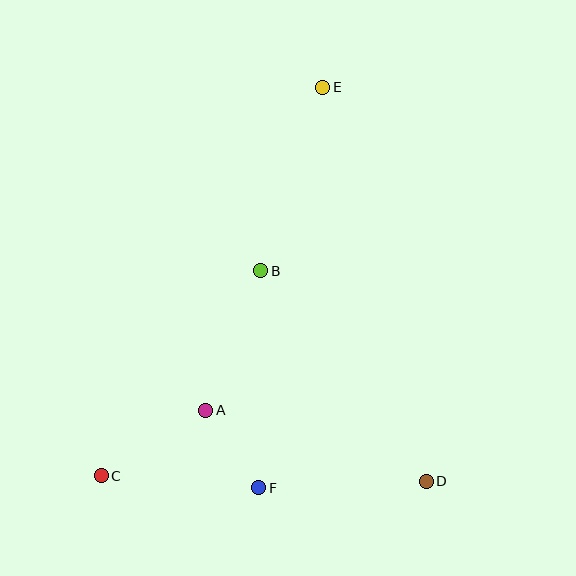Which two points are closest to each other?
Points A and F are closest to each other.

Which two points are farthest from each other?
Points C and E are farthest from each other.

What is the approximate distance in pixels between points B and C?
The distance between B and C is approximately 260 pixels.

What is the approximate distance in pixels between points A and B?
The distance between A and B is approximately 150 pixels.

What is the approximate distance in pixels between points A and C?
The distance between A and C is approximately 123 pixels.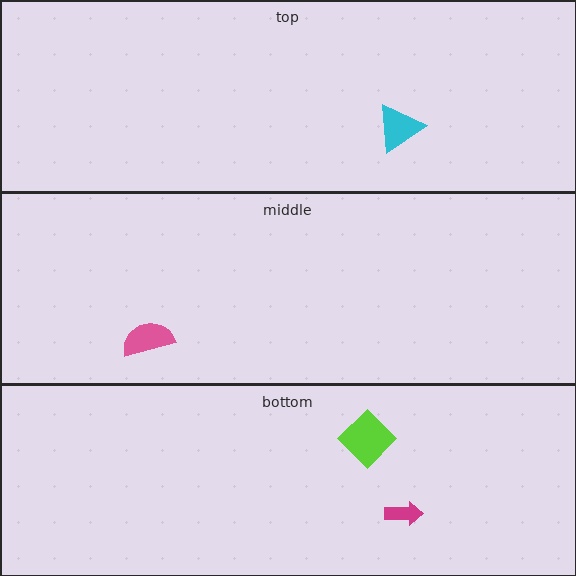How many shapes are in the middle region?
1.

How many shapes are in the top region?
1.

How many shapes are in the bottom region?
2.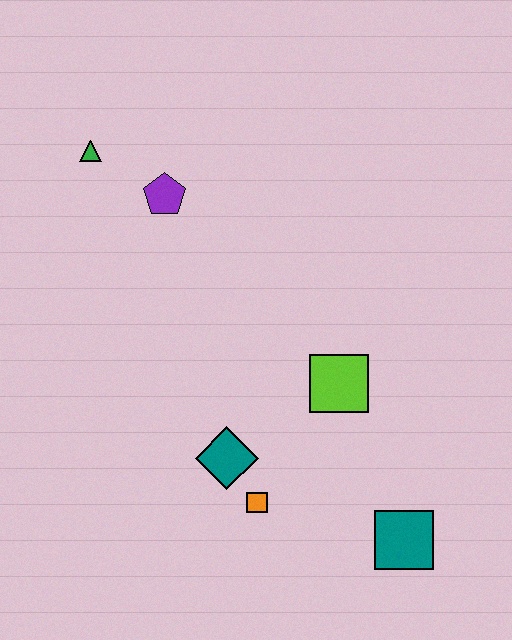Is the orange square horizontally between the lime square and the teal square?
No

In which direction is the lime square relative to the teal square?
The lime square is above the teal square.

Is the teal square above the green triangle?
No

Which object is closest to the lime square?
The teal diamond is closest to the lime square.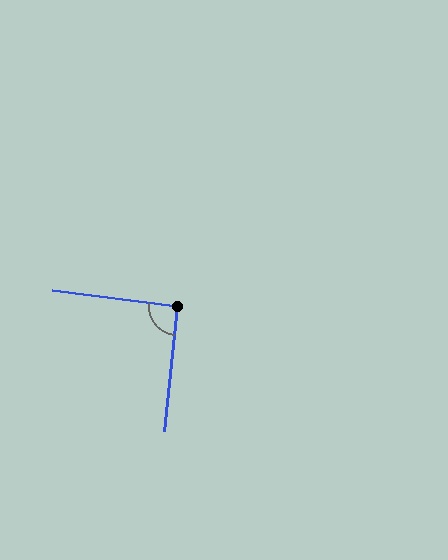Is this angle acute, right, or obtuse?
It is approximately a right angle.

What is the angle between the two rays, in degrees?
Approximately 92 degrees.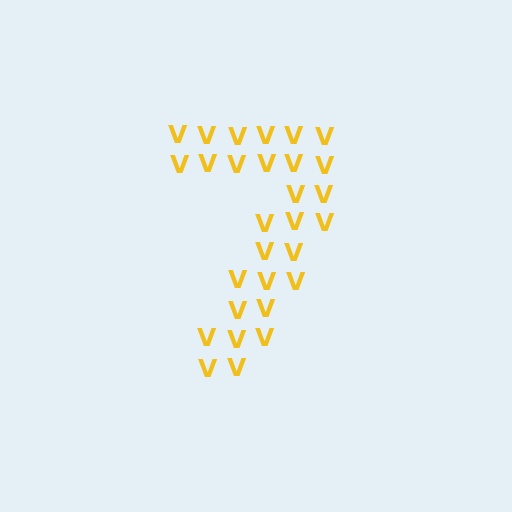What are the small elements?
The small elements are letter V's.